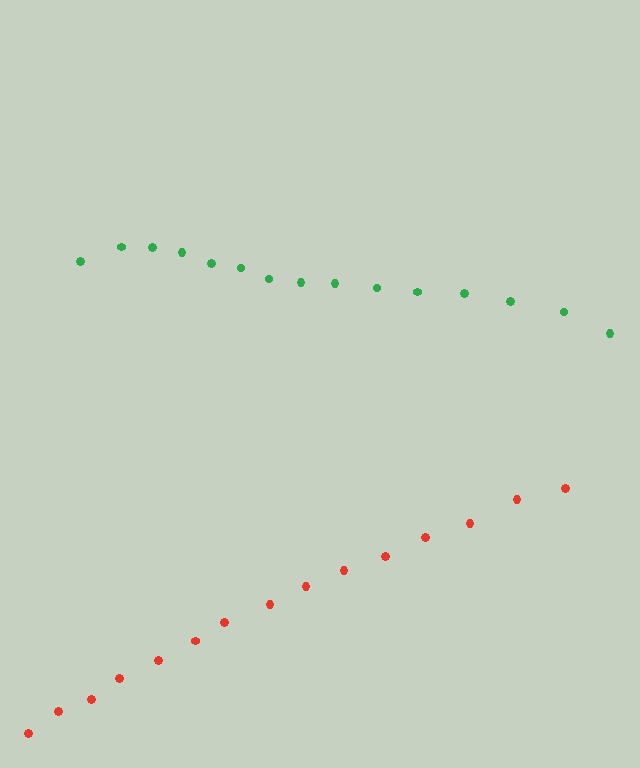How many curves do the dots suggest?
There are 2 distinct paths.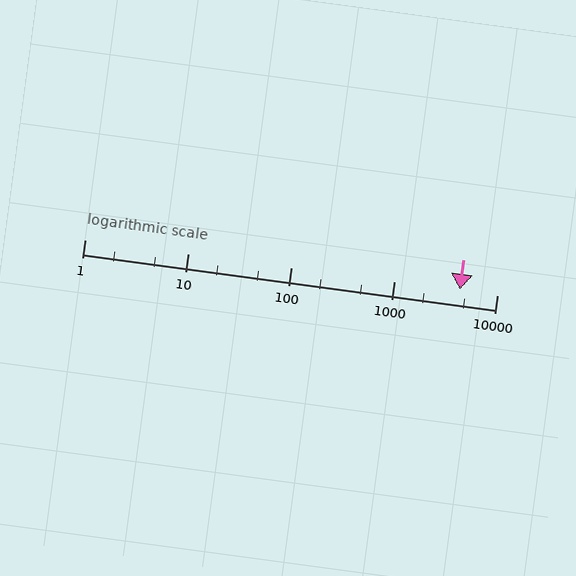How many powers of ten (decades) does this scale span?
The scale spans 4 decades, from 1 to 10000.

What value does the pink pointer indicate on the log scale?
The pointer indicates approximately 4400.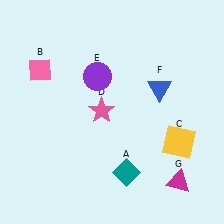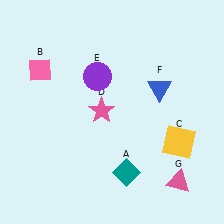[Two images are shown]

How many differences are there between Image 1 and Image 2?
There is 1 difference between the two images.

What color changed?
The triangle (G) changed from magenta in Image 1 to pink in Image 2.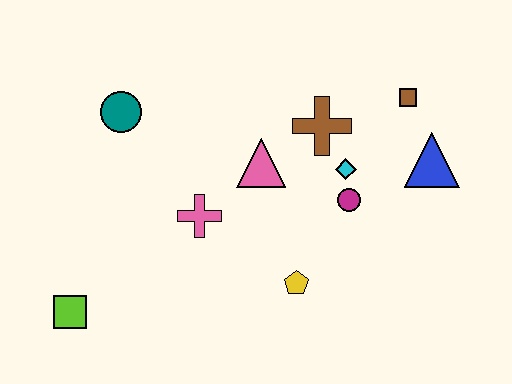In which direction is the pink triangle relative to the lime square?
The pink triangle is to the right of the lime square.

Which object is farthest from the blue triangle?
The lime square is farthest from the blue triangle.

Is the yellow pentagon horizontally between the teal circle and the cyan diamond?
Yes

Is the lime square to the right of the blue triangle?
No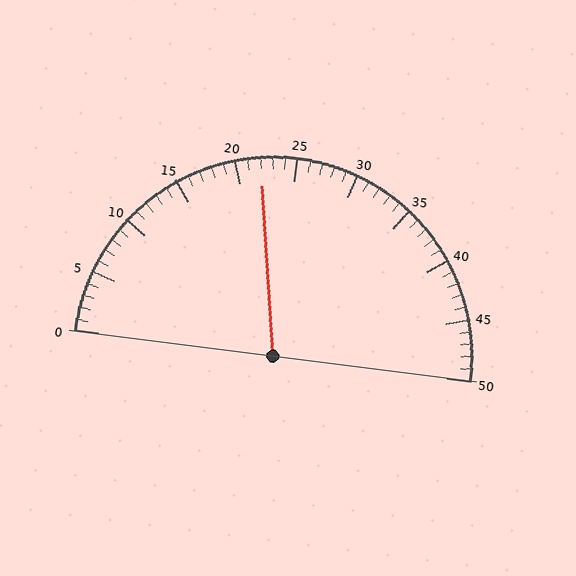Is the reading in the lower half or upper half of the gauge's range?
The reading is in the lower half of the range (0 to 50).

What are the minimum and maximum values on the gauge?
The gauge ranges from 0 to 50.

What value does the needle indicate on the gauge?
The needle indicates approximately 22.